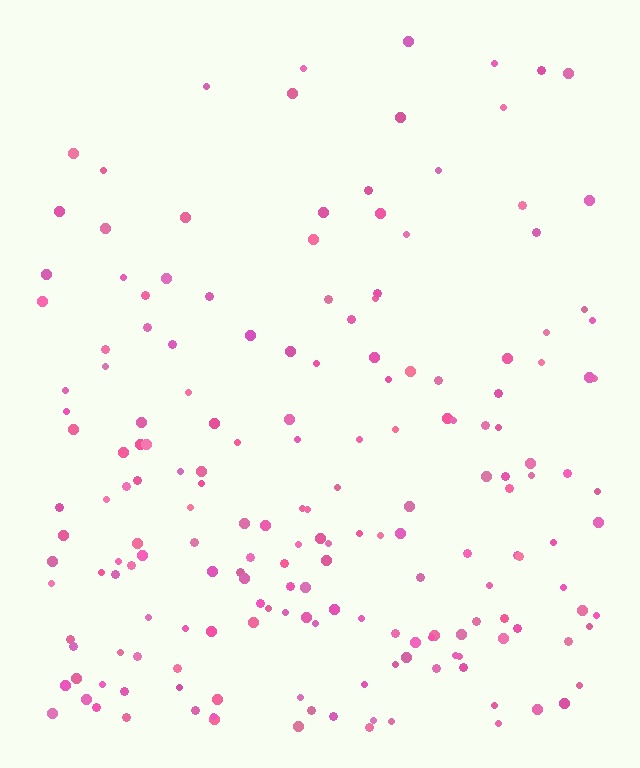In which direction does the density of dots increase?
From top to bottom, with the bottom side densest.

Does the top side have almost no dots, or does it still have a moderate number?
Still a moderate number, just noticeably fewer than the bottom.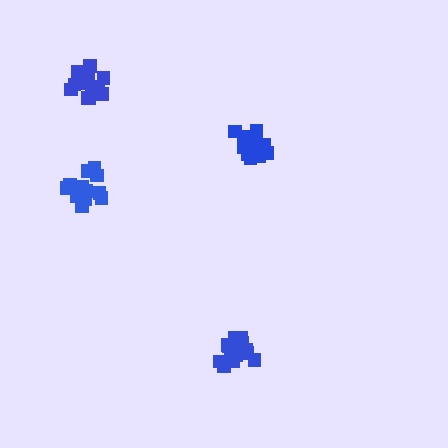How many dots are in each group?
Group 1: 18 dots, Group 2: 16 dots, Group 3: 14 dots, Group 4: 15 dots (63 total).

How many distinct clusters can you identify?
There are 4 distinct clusters.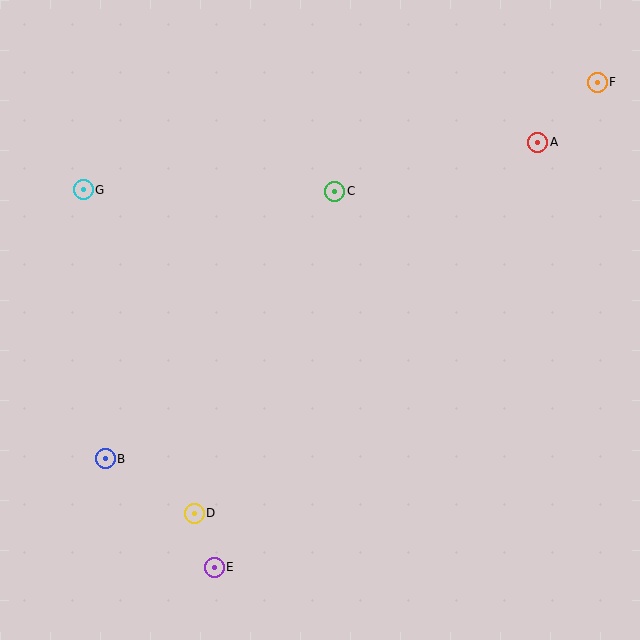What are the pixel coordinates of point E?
Point E is at (214, 567).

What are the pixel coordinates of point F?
Point F is at (597, 82).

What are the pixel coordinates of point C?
Point C is at (335, 191).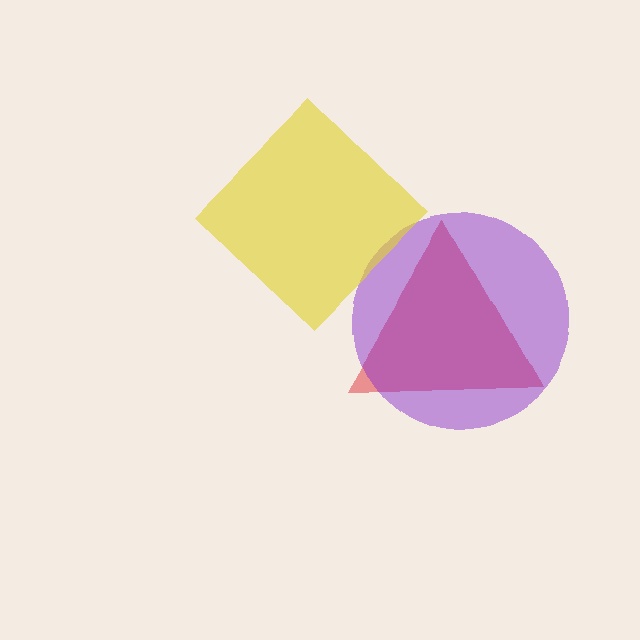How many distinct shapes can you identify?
There are 3 distinct shapes: a red triangle, a purple circle, a yellow diamond.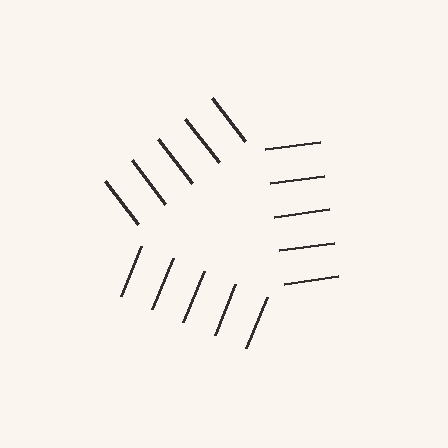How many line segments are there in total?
15 — 5 along each of the 3 edges.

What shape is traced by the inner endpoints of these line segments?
An illusory triangle — the line segments terminate on its edges but no continuous stroke is drawn.